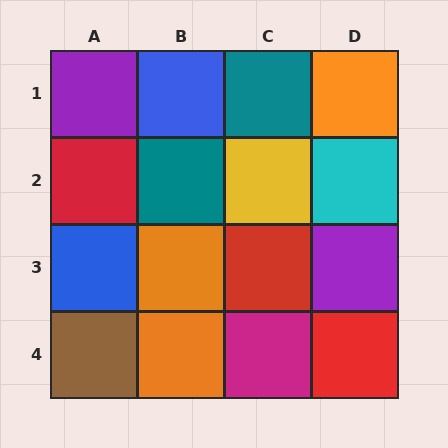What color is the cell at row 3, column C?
Red.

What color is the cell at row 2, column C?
Yellow.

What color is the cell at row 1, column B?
Blue.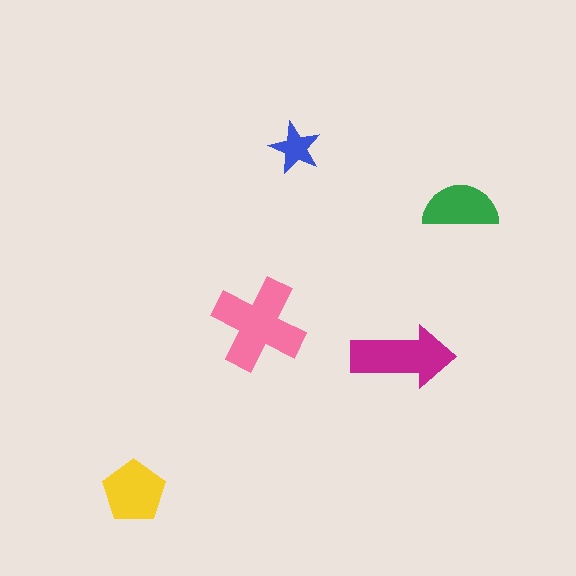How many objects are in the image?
There are 5 objects in the image.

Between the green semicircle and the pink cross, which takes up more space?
The pink cross.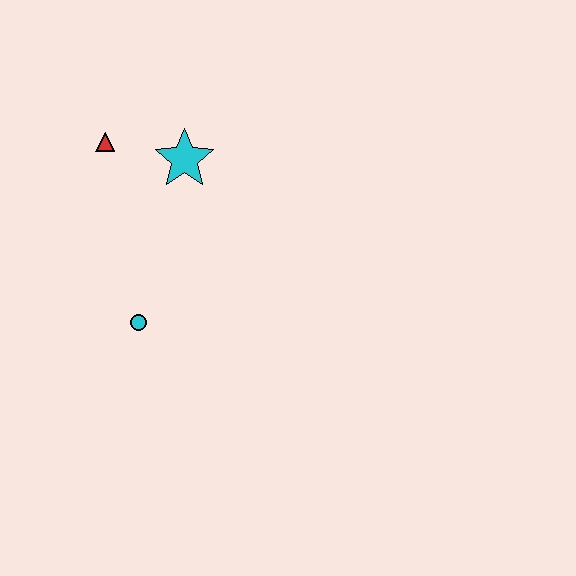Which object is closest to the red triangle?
The cyan star is closest to the red triangle.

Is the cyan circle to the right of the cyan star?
No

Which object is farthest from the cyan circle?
The red triangle is farthest from the cyan circle.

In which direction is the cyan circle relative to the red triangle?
The cyan circle is below the red triangle.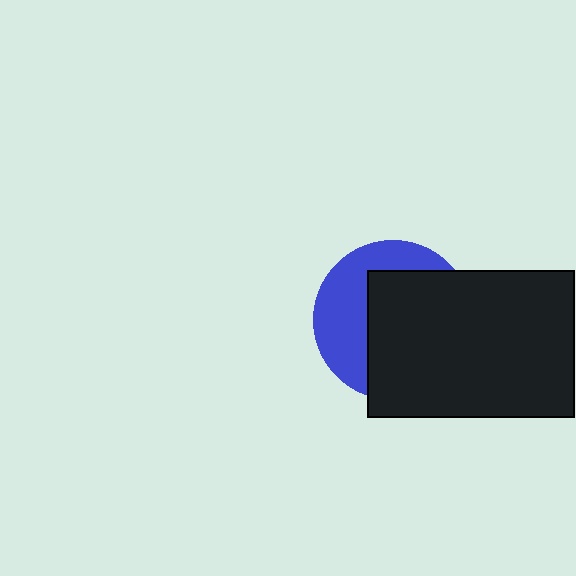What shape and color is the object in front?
The object in front is a black rectangle.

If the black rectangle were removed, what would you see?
You would see the complete blue circle.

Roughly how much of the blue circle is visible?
A small part of it is visible (roughly 40%).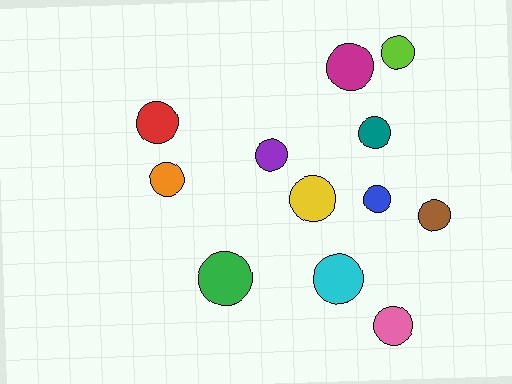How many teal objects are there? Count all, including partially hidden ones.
There is 1 teal object.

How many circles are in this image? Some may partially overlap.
There are 12 circles.